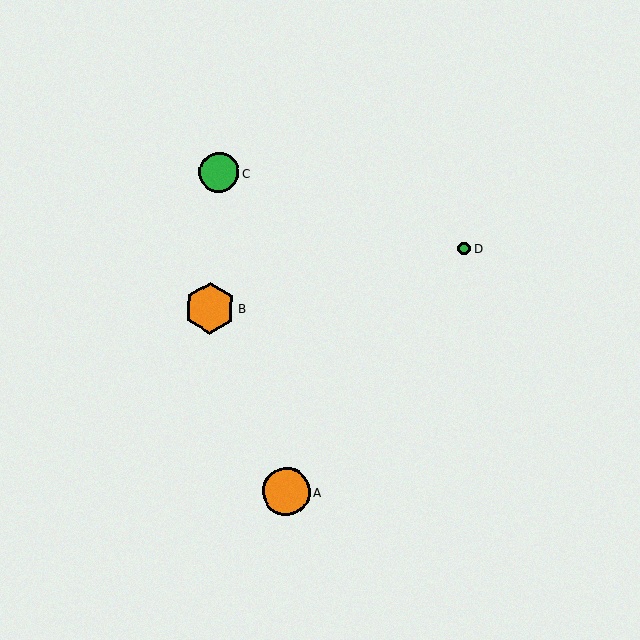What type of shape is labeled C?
Shape C is a green circle.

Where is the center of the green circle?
The center of the green circle is at (464, 249).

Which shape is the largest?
The orange hexagon (labeled B) is the largest.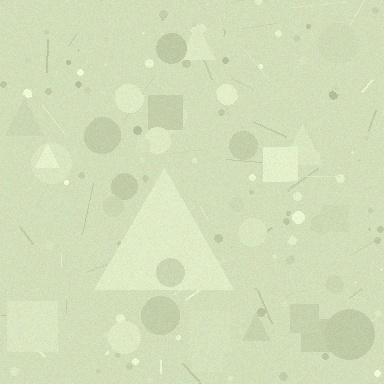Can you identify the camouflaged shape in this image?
The camouflaged shape is a triangle.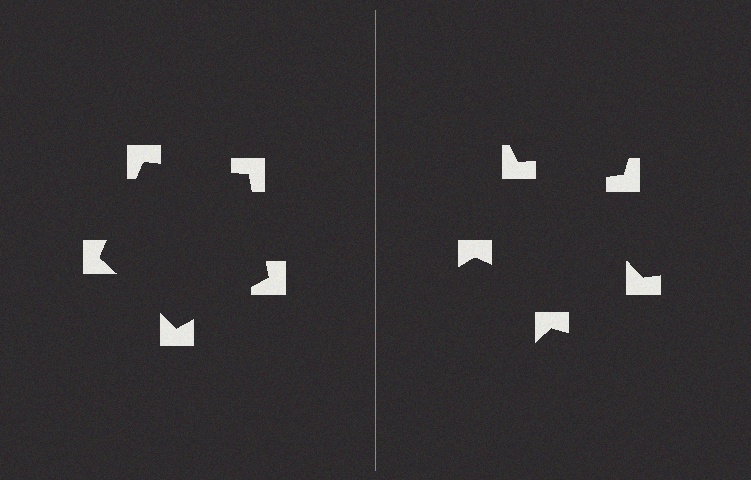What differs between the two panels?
The notched squares are positioned identically on both sides; only the wedge orientations differ. On the left they align to a pentagon; on the right they are misaligned.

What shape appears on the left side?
An illusory pentagon.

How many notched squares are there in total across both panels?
10 — 5 on each side.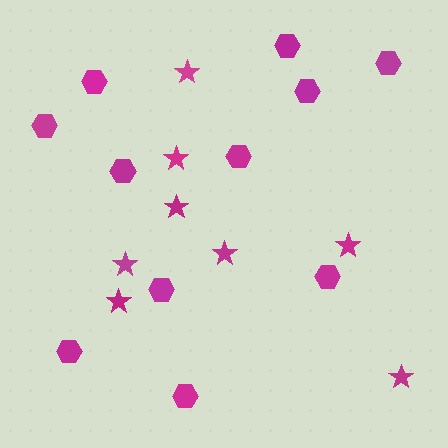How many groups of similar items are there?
There are 2 groups: one group of hexagons (11) and one group of stars (8).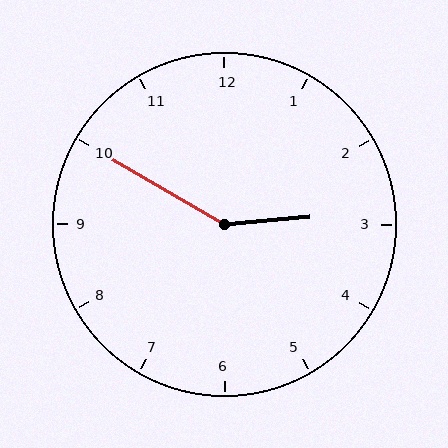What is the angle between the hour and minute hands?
Approximately 145 degrees.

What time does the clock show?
2:50.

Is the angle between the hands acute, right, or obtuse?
It is obtuse.